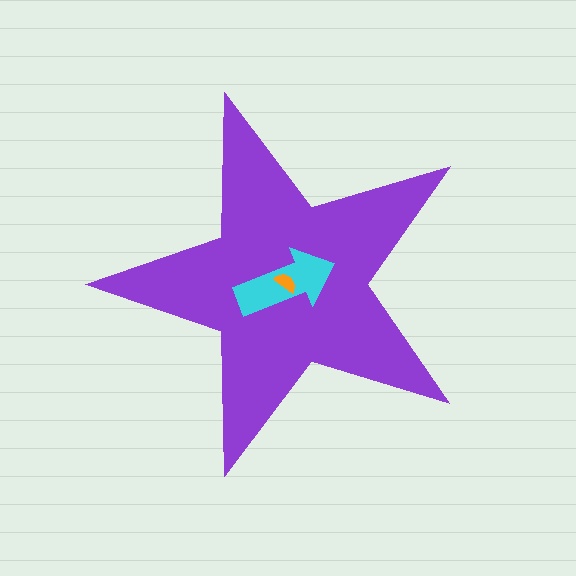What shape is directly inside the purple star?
The cyan arrow.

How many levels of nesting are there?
3.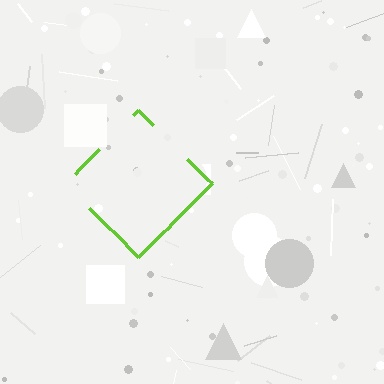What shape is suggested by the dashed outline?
The dashed outline suggests a diamond.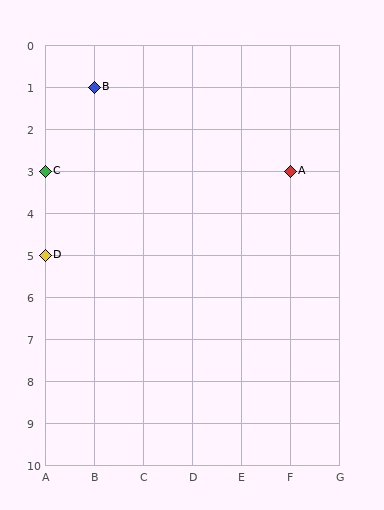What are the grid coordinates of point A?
Point A is at grid coordinates (F, 3).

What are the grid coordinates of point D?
Point D is at grid coordinates (A, 5).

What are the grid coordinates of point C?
Point C is at grid coordinates (A, 3).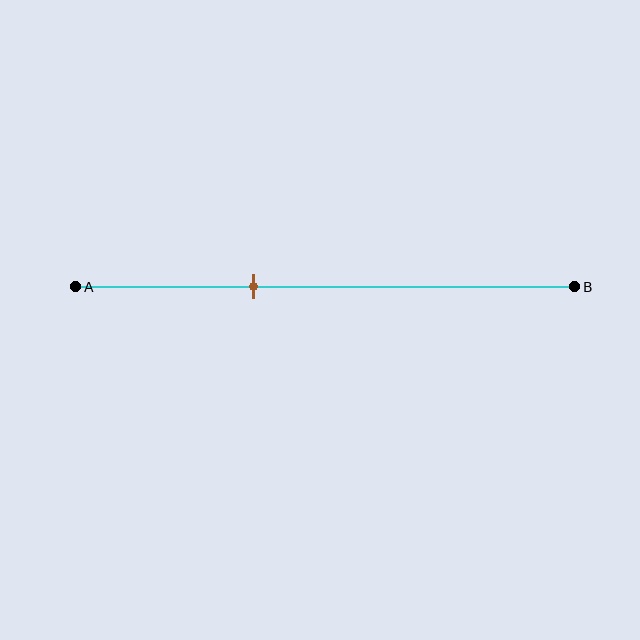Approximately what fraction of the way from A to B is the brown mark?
The brown mark is approximately 35% of the way from A to B.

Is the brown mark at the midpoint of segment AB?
No, the mark is at about 35% from A, not at the 50% midpoint.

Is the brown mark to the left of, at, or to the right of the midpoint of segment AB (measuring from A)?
The brown mark is to the left of the midpoint of segment AB.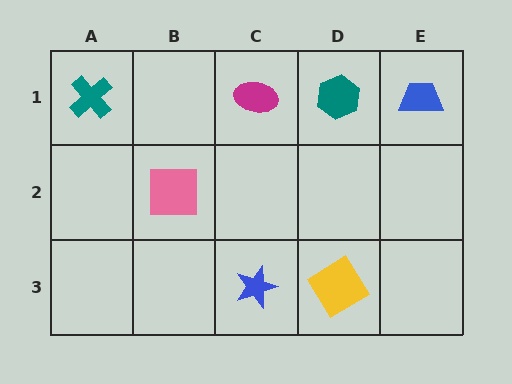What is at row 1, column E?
A blue trapezoid.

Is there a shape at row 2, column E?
No, that cell is empty.